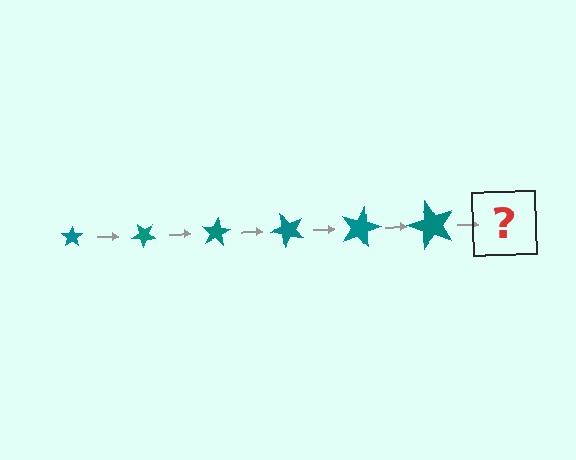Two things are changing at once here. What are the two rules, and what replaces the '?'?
The two rules are that the star grows larger each step and it rotates 40 degrees each step. The '?' should be a star, larger than the previous one and rotated 240 degrees from the start.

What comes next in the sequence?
The next element should be a star, larger than the previous one and rotated 240 degrees from the start.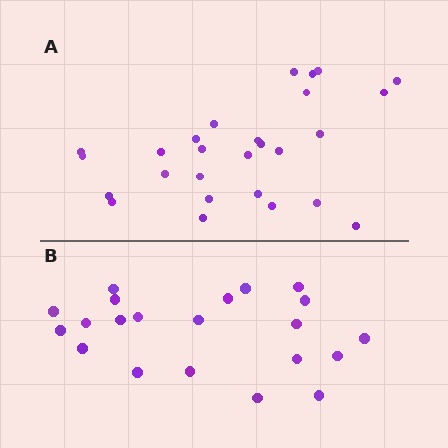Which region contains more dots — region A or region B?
Region A (the top region) has more dots.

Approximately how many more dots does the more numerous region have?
Region A has about 6 more dots than region B.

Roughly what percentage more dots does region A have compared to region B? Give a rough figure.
About 30% more.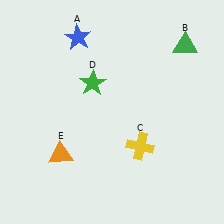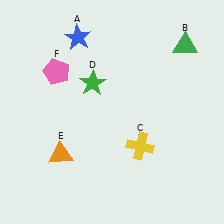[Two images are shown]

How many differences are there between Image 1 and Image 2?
There is 1 difference between the two images.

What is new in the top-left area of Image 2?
A pink pentagon (F) was added in the top-left area of Image 2.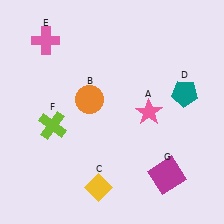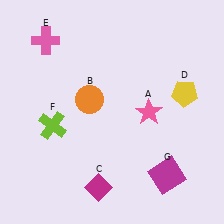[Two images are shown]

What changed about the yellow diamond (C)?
In Image 1, C is yellow. In Image 2, it changed to magenta.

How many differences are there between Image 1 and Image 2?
There are 2 differences between the two images.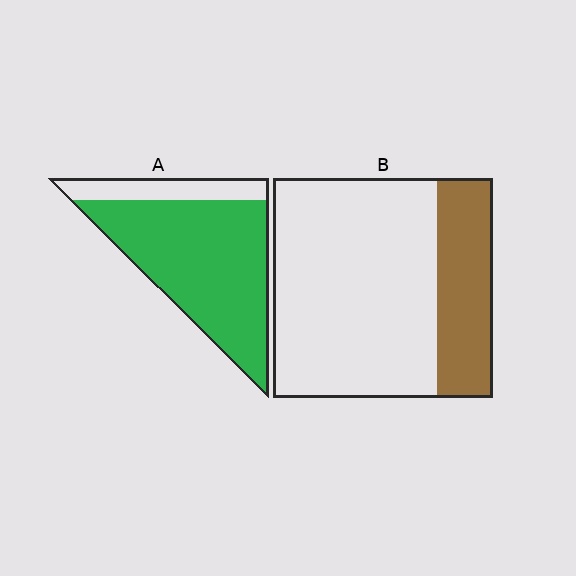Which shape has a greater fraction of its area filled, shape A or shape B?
Shape A.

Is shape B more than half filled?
No.